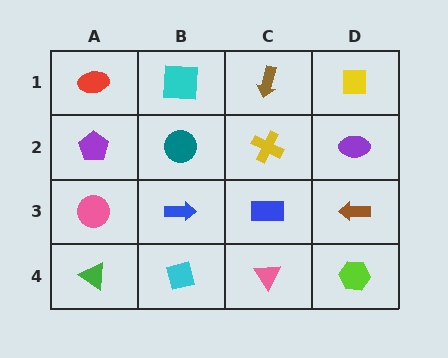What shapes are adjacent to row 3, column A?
A purple pentagon (row 2, column A), a green triangle (row 4, column A), a blue arrow (row 3, column B).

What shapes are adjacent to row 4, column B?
A blue arrow (row 3, column B), a green triangle (row 4, column A), a pink triangle (row 4, column C).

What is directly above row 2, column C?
A brown arrow.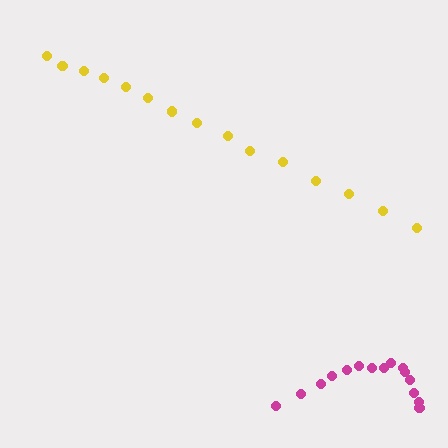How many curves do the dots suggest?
There are 2 distinct paths.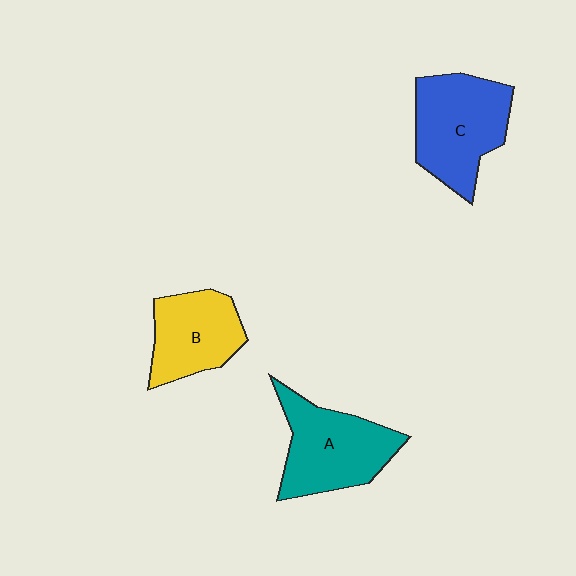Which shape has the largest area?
Shape C (blue).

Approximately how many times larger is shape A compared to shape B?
Approximately 1.2 times.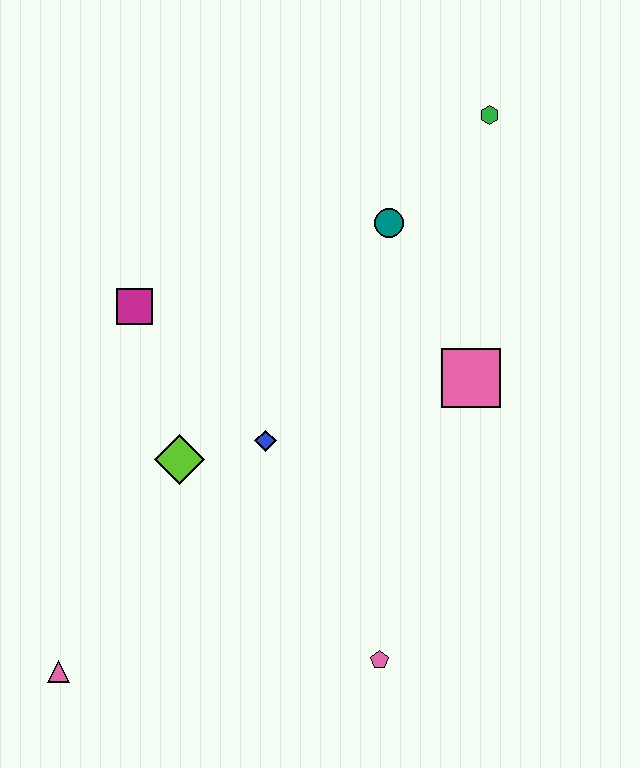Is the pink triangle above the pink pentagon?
No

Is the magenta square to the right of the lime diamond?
No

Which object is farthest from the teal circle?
The pink triangle is farthest from the teal circle.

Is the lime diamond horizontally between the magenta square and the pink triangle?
No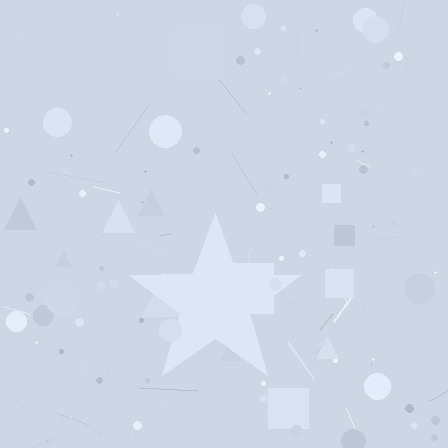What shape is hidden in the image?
A star is hidden in the image.